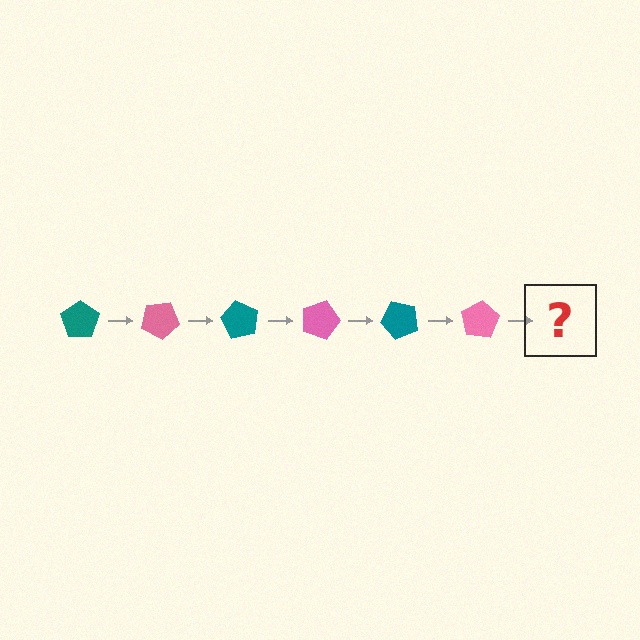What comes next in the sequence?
The next element should be a teal pentagon, rotated 180 degrees from the start.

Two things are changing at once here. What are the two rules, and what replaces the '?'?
The two rules are that it rotates 30 degrees each step and the color cycles through teal and pink. The '?' should be a teal pentagon, rotated 180 degrees from the start.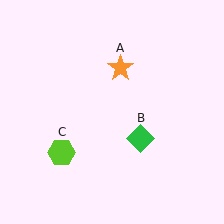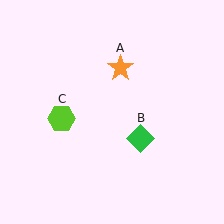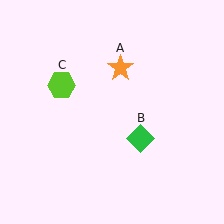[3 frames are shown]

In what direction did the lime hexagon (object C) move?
The lime hexagon (object C) moved up.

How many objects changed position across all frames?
1 object changed position: lime hexagon (object C).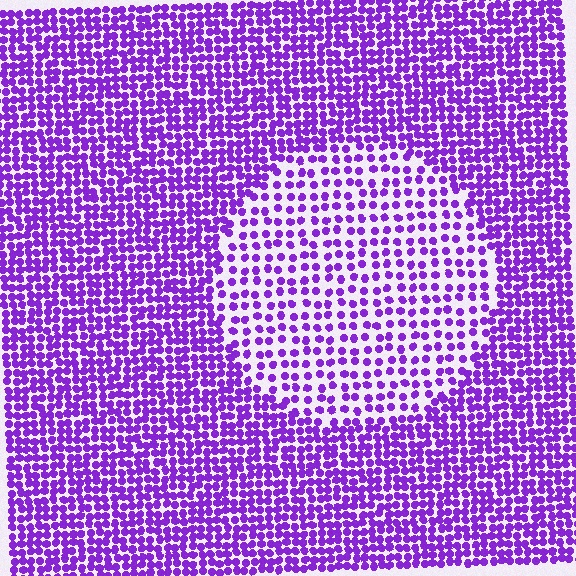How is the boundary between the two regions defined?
The boundary is defined by a change in element density (approximately 2.0x ratio). All elements are the same color, size, and shape.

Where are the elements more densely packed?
The elements are more densely packed outside the circle boundary.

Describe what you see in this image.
The image contains small purple elements arranged at two different densities. A circle-shaped region is visible where the elements are less densely packed than the surrounding area.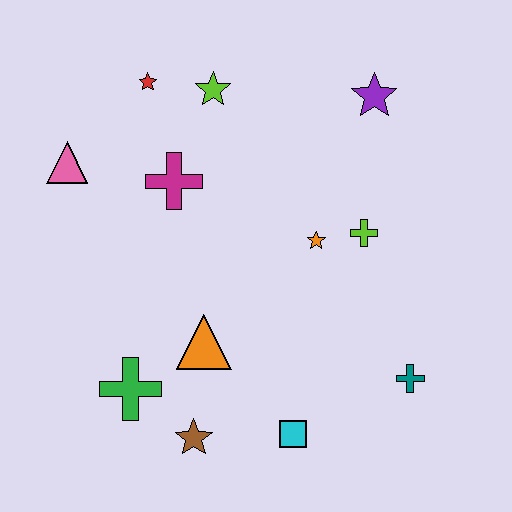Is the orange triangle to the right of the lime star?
No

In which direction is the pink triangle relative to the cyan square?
The pink triangle is above the cyan square.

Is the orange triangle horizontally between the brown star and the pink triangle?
No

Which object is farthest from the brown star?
The purple star is farthest from the brown star.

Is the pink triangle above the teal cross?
Yes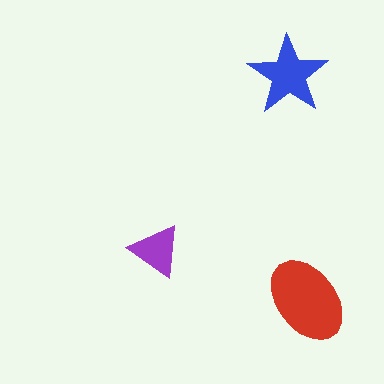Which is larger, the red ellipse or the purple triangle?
The red ellipse.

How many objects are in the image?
There are 3 objects in the image.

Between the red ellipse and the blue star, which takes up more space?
The red ellipse.